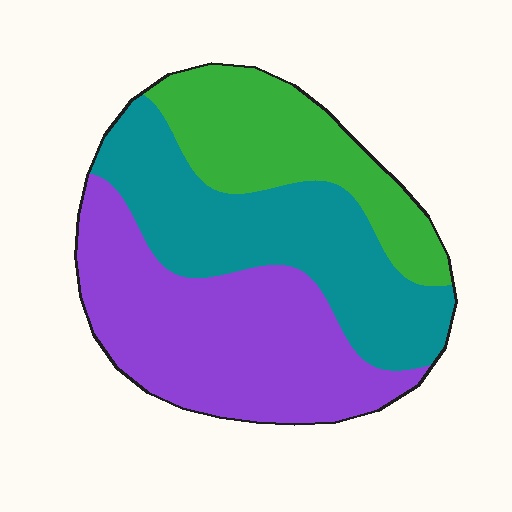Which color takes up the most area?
Purple, at roughly 40%.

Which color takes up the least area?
Green, at roughly 25%.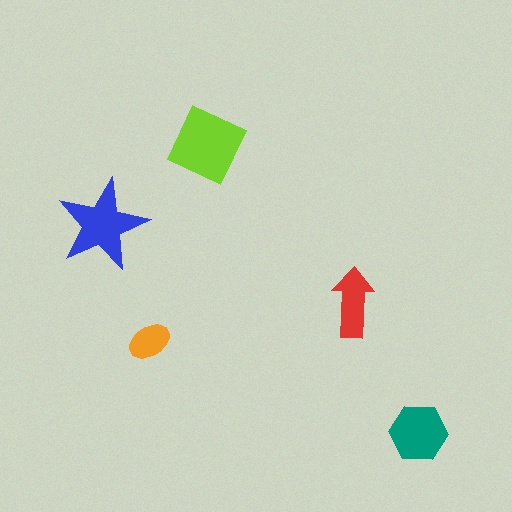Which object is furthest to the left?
The blue star is leftmost.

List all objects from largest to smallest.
The lime square, the blue star, the teal hexagon, the red arrow, the orange ellipse.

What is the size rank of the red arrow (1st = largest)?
4th.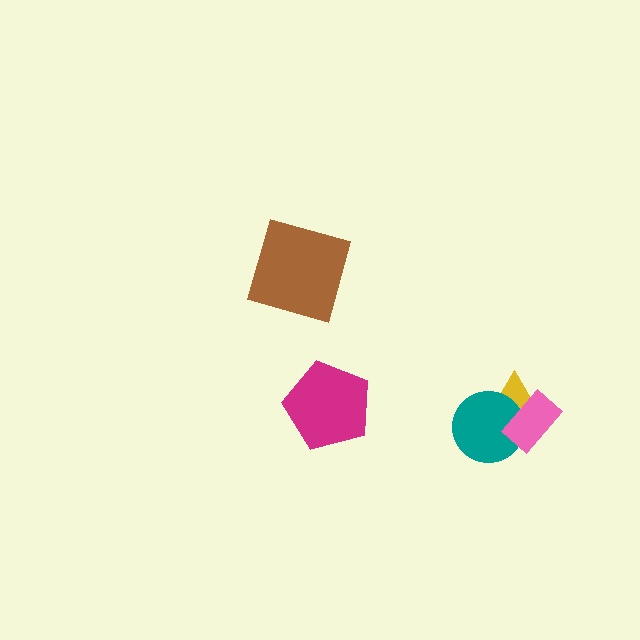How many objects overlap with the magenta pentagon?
0 objects overlap with the magenta pentagon.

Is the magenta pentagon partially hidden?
No, no other shape covers it.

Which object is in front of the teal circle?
The pink rectangle is in front of the teal circle.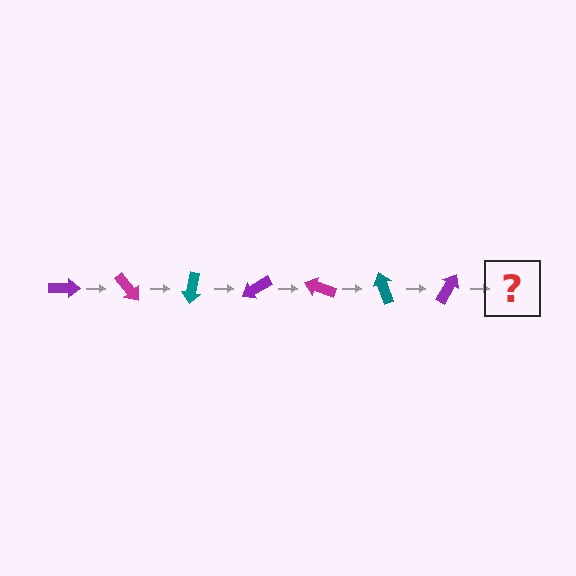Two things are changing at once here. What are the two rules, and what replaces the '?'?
The two rules are that it rotates 50 degrees each step and the color cycles through purple, magenta, and teal. The '?' should be a magenta arrow, rotated 350 degrees from the start.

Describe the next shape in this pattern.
It should be a magenta arrow, rotated 350 degrees from the start.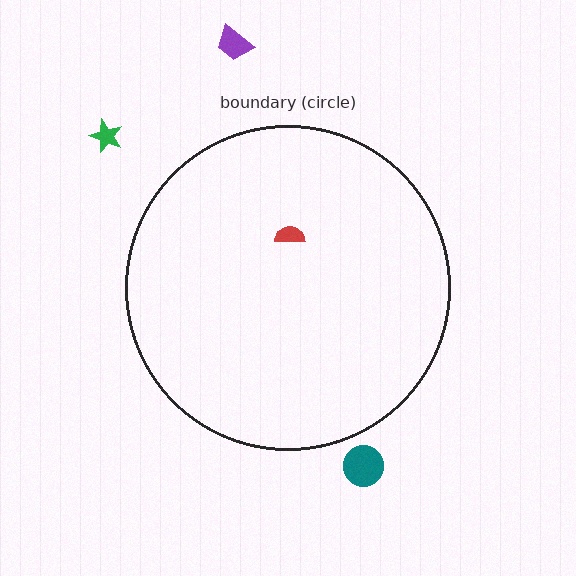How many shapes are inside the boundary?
1 inside, 3 outside.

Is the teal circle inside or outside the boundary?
Outside.